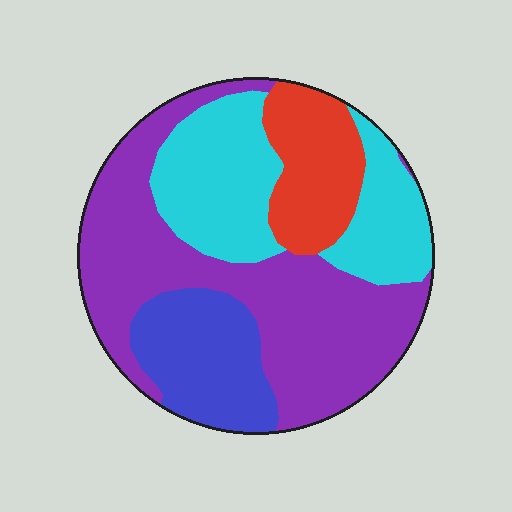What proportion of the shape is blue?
Blue takes up less than a quarter of the shape.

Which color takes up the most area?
Purple, at roughly 45%.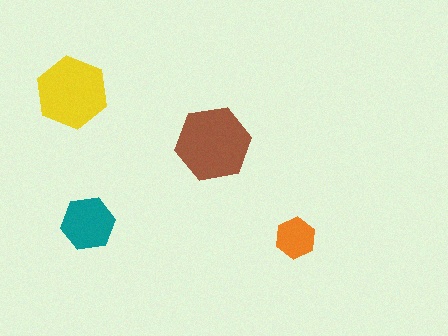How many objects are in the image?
There are 4 objects in the image.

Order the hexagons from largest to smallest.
the brown one, the yellow one, the teal one, the orange one.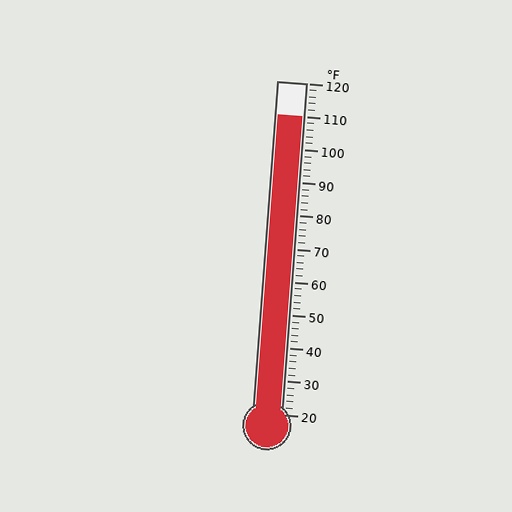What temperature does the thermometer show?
The thermometer shows approximately 110°F.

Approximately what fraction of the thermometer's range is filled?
The thermometer is filled to approximately 90% of its range.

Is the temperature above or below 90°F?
The temperature is above 90°F.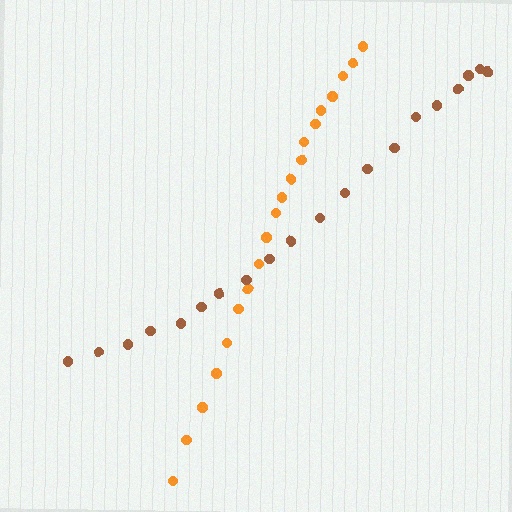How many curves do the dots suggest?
There are 2 distinct paths.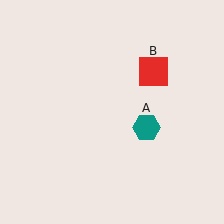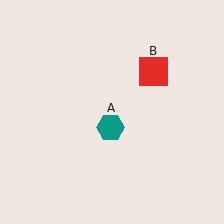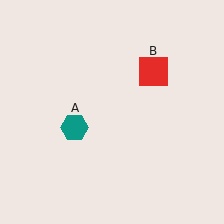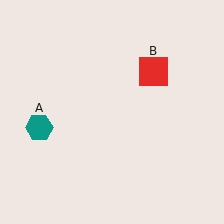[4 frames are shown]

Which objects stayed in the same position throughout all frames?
Red square (object B) remained stationary.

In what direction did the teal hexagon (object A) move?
The teal hexagon (object A) moved left.